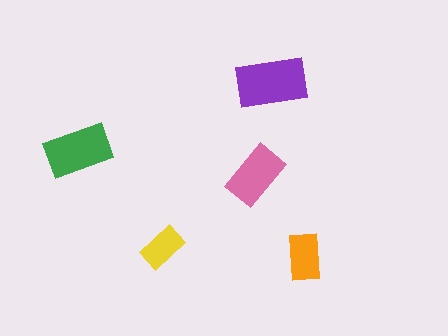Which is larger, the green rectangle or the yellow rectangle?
The green one.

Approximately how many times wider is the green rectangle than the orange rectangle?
About 1.5 times wider.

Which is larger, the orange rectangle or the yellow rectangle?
The orange one.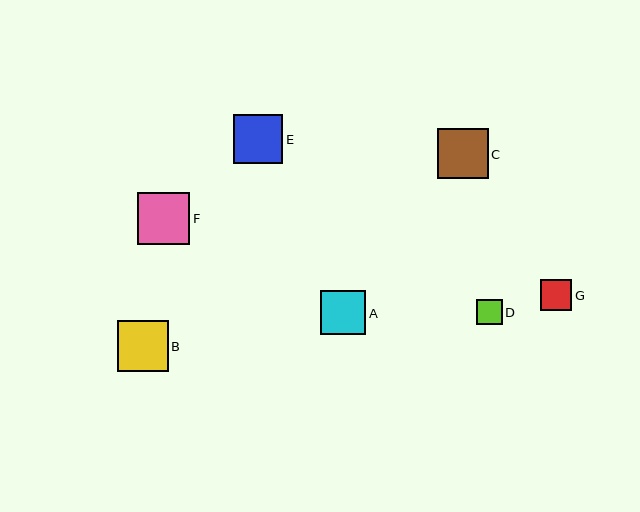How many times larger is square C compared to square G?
Square C is approximately 1.6 times the size of square G.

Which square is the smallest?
Square D is the smallest with a size of approximately 25 pixels.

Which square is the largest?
Square F is the largest with a size of approximately 52 pixels.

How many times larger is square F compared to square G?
Square F is approximately 1.6 times the size of square G.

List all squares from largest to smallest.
From largest to smallest: F, B, C, E, A, G, D.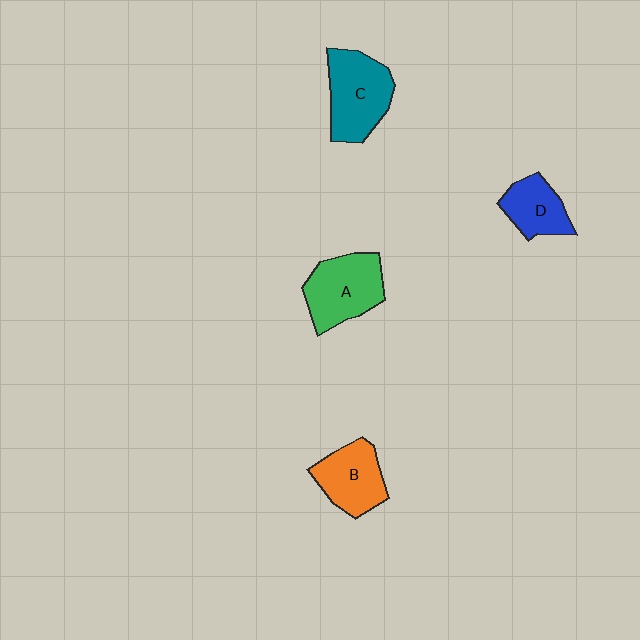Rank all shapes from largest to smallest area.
From largest to smallest: C (teal), A (green), B (orange), D (blue).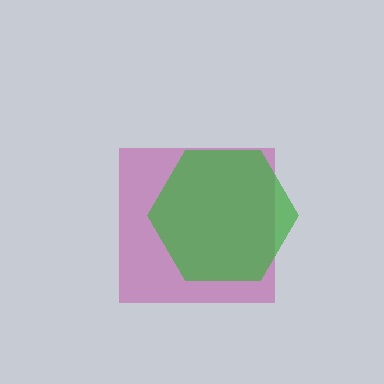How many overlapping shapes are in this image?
There are 2 overlapping shapes in the image.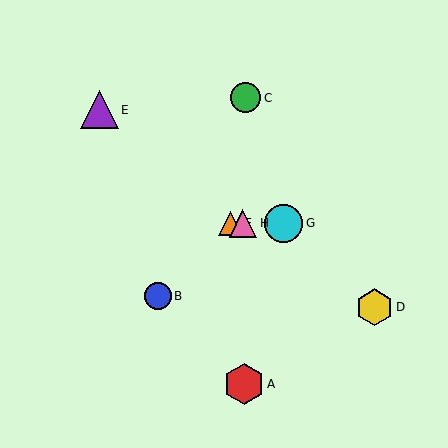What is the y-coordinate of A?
Object A is at y≈384.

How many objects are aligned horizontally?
3 objects (F, G, H) are aligned horizontally.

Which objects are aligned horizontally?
Objects F, G, H are aligned horizontally.